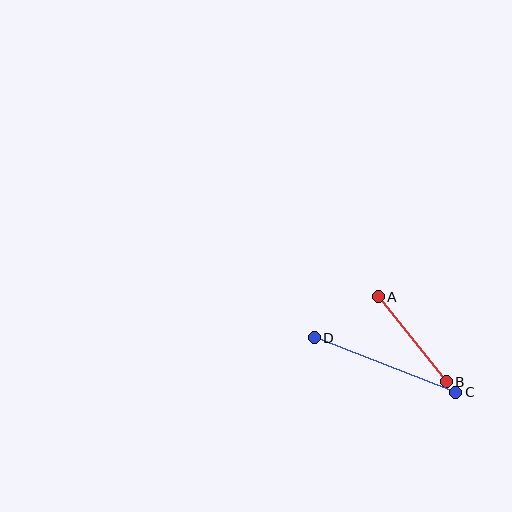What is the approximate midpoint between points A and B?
The midpoint is at approximately (412, 339) pixels.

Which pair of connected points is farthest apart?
Points C and D are farthest apart.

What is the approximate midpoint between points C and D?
The midpoint is at approximately (385, 365) pixels.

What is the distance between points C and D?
The distance is approximately 152 pixels.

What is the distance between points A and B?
The distance is approximately 109 pixels.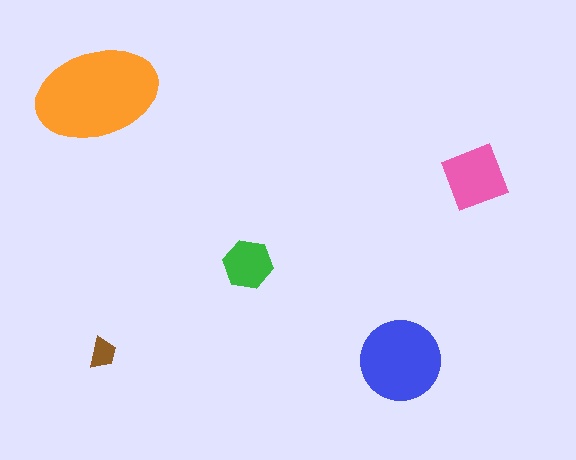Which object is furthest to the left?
The orange ellipse is leftmost.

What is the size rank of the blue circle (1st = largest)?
2nd.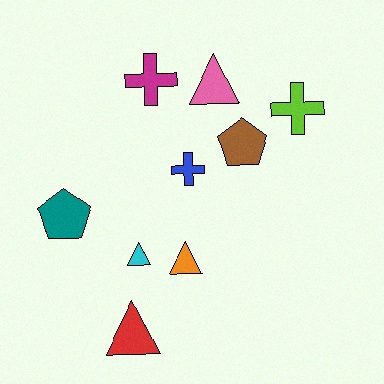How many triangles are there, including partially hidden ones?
There are 4 triangles.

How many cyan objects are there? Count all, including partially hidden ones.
There is 1 cyan object.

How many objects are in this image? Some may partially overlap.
There are 9 objects.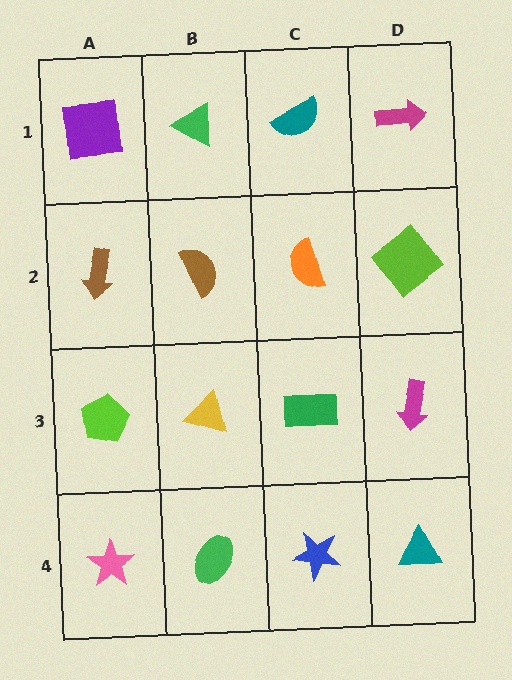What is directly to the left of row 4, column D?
A blue star.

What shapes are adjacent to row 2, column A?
A purple square (row 1, column A), a lime pentagon (row 3, column A), a brown semicircle (row 2, column B).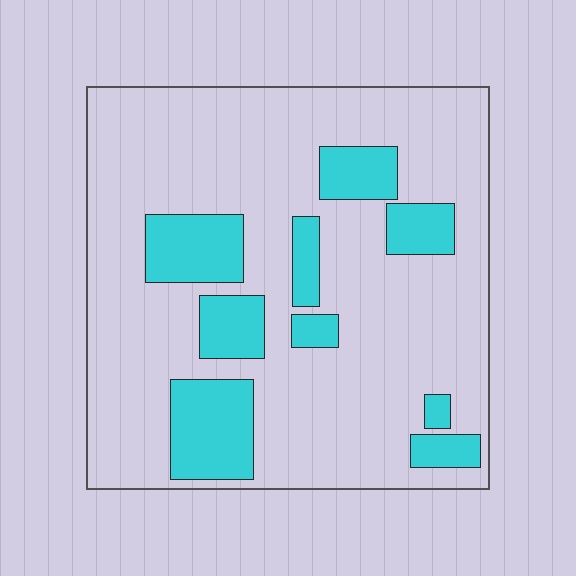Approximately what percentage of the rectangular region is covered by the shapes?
Approximately 20%.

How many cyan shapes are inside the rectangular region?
9.